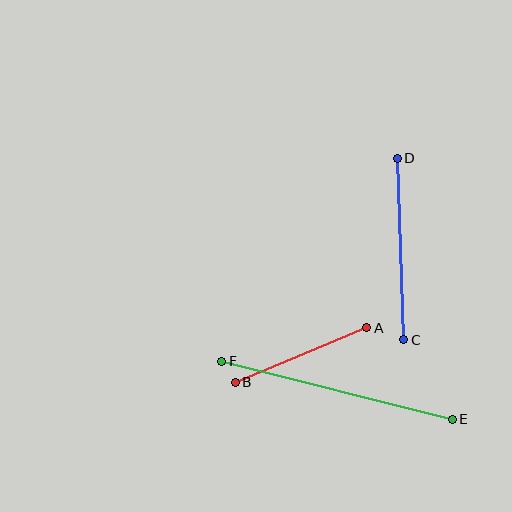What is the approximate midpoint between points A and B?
The midpoint is at approximately (301, 355) pixels.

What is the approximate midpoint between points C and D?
The midpoint is at approximately (400, 249) pixels.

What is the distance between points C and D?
The distance is approximately 181 pixels.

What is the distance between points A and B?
The distance is approximately 142 pixels.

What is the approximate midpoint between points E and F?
The midpoint is at approximately (337, 390) pixels.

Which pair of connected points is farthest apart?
Points E and F are farthest apart.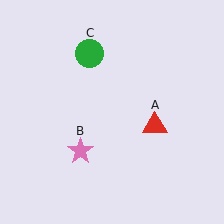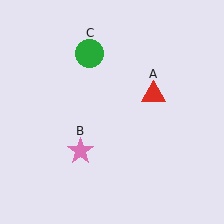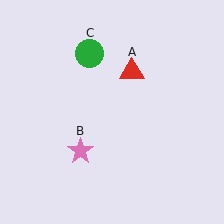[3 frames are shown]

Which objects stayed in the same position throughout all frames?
Pink star (object B) and green circle (object C) remained stationary.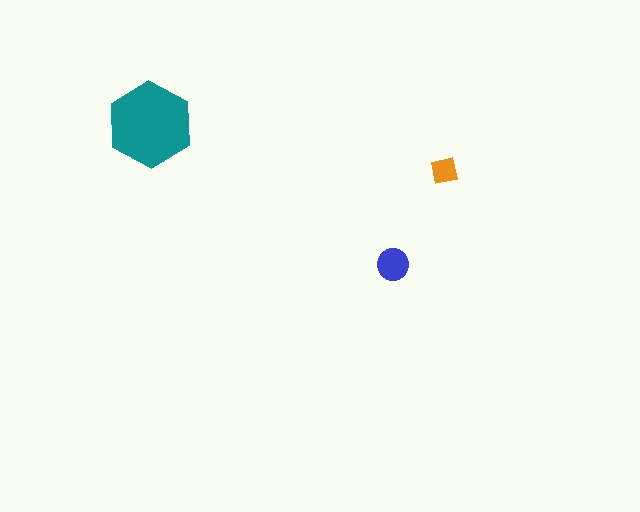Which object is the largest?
The teal hexagon.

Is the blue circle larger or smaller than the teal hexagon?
Smaller.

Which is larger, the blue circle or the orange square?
The blue circle.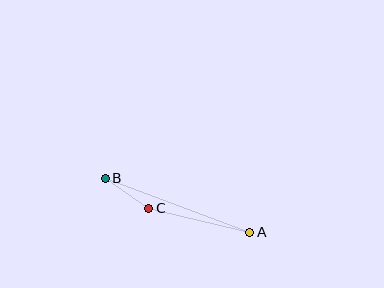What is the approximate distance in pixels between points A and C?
The distance between A and C is approximately 104 pixels.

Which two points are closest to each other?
Points B and C are closest to each other.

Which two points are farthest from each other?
Points A and B are farthest from each other.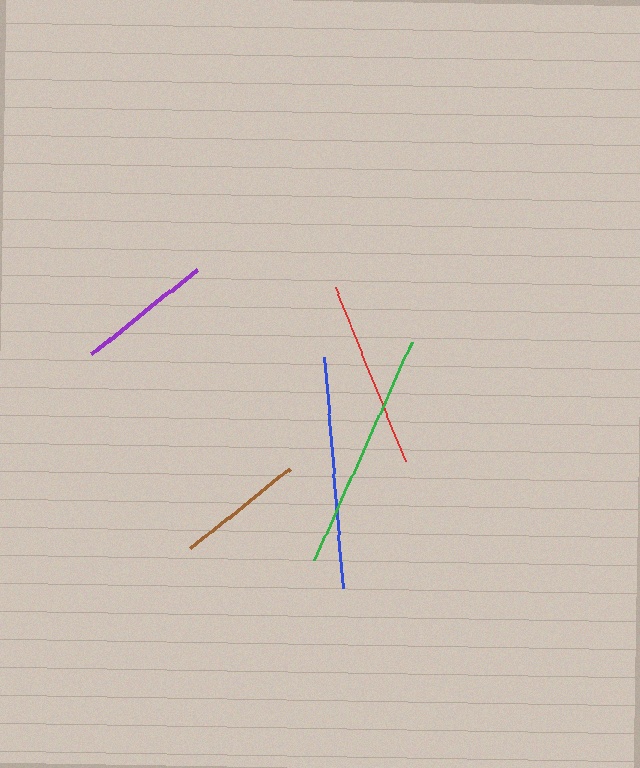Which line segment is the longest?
The green line is the longest at approximately 240 pixels.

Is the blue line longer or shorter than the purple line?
The blue line is longer than the purple line.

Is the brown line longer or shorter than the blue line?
The blue line is longer than the brown line.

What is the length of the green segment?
The green segment is approximately 240 pixels long.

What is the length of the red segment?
The red segment is approximately 188 pixels long.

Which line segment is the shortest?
The brown line is the shortest at approximately 127 pixels.